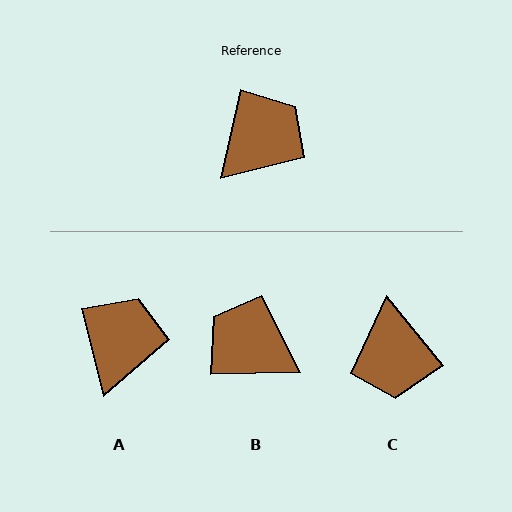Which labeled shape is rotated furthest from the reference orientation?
C, about 128 degrees away.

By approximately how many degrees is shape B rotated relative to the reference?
Approximately 104 degrees counter-clockwise.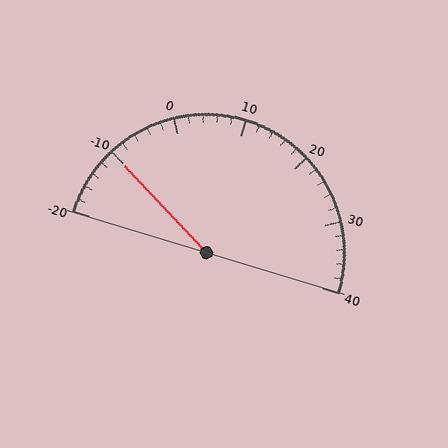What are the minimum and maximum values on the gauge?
The gauge ranges from -20 to 40.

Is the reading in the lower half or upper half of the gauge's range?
The reading is in the lower half of the range (-20 to 40).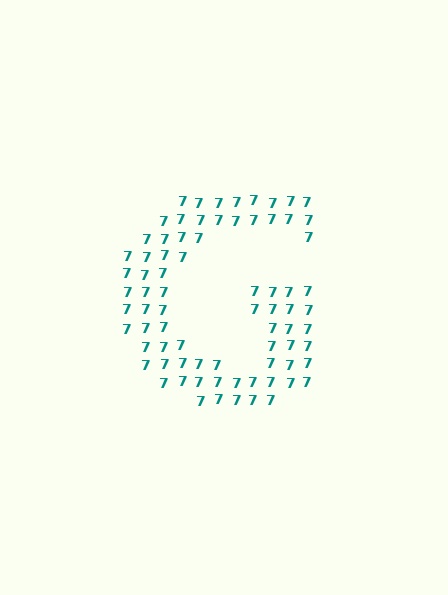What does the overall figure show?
The overall figure shows the letter G.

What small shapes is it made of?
It is made of small digit 7's.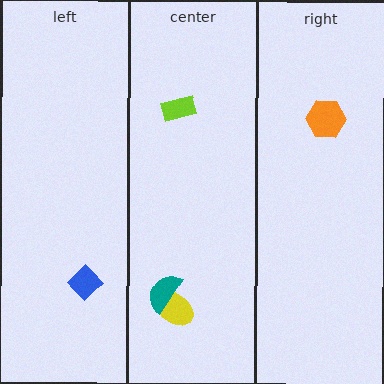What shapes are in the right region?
The orange hexagon.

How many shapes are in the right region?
1.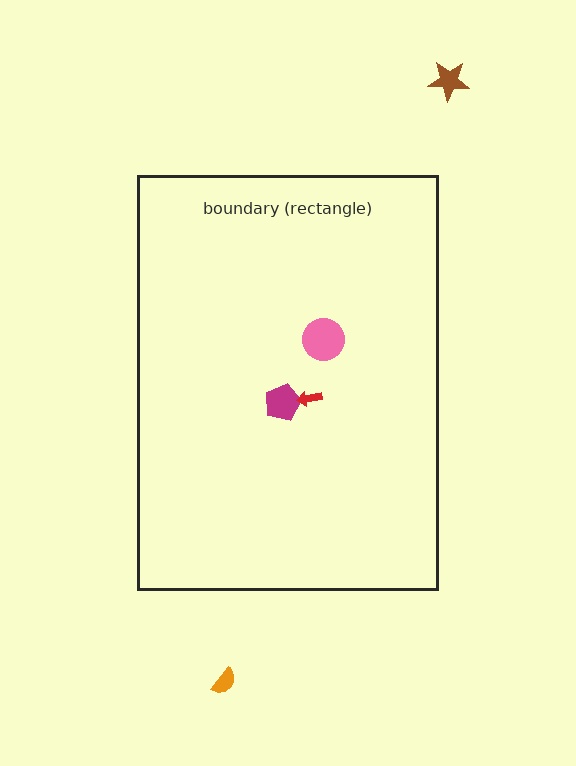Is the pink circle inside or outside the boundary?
Inside.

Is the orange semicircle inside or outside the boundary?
Outside.